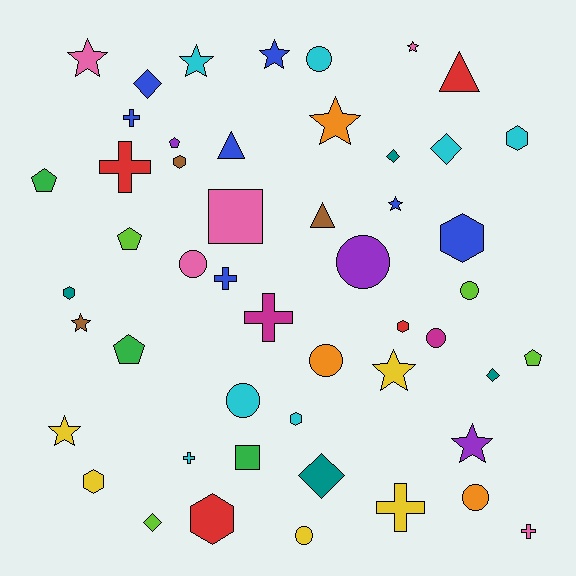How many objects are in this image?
There are 50 objects.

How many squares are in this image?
There are 2 squares.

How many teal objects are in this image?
There are 4 teal objects.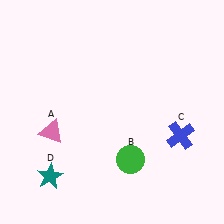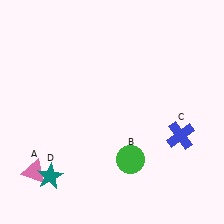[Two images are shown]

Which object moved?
The pink triangle (A) moved down.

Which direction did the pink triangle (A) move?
The pink triangle (A) moved down.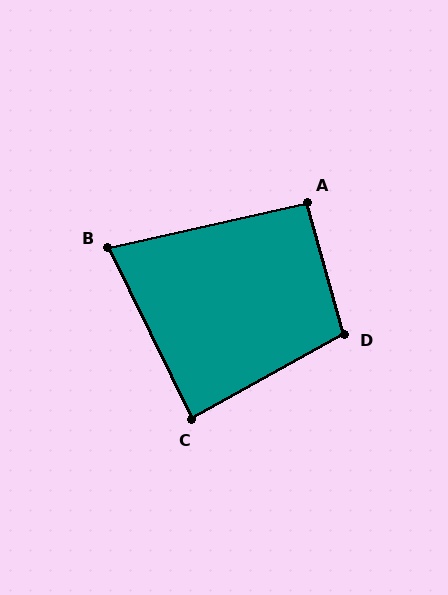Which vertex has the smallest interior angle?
B, at approximately 77 degrees.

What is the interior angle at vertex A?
Approximately 93 degrees (approximately right).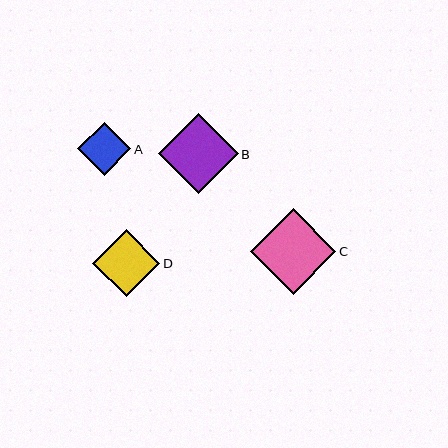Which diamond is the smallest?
Diamond A is the smallest with a size of approximately 53 pixels.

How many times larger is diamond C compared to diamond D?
Diamond C is approximately 1.3 times the size of diamond D.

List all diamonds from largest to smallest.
From largest to smallest: C, B, D, A.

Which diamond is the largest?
Diamond C is the largest with a size of approximately 86 pixels.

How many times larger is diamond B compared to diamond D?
Diamond B is approximately 1.2 times the size of diamond D.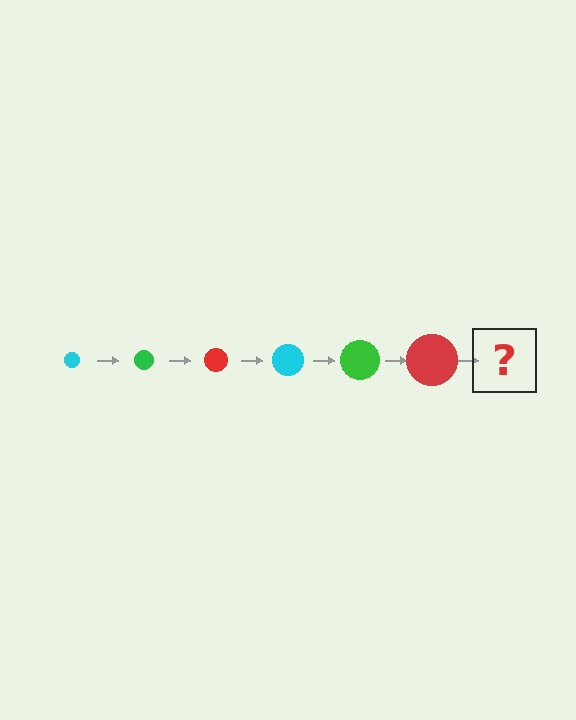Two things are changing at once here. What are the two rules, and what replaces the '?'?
The two rules are that the circle grows larger each step and the color cycles through cyan, green, and red. The '?' should be a cyan circle, larger than the previous one.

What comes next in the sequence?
The next element should be a cyan circle, larger than the previous one.